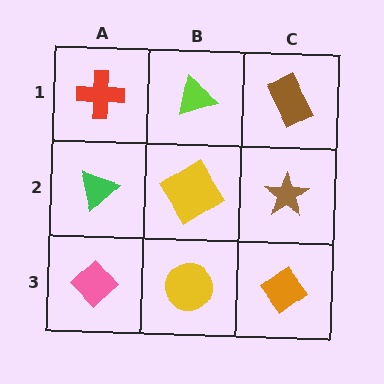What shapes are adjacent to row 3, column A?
A green triangle (row 2, column A), a yellow circle (row 3, column B).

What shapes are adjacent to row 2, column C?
A brown rectangle (row 1, column C), an orange diamond (row 3, column C), a yellow diamond (row 2, column B).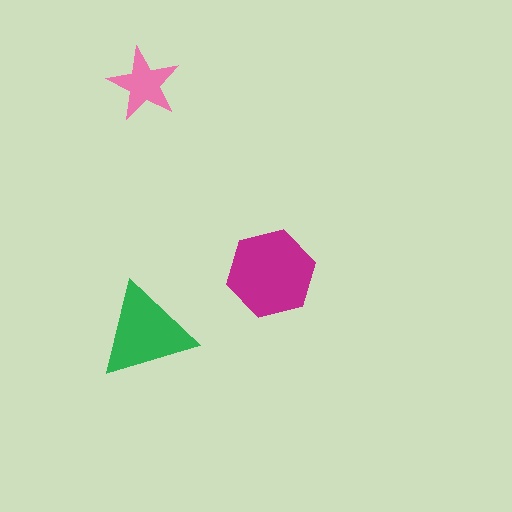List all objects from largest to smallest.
The magenta hexagon, the green triangle, the pink star.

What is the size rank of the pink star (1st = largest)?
3rd.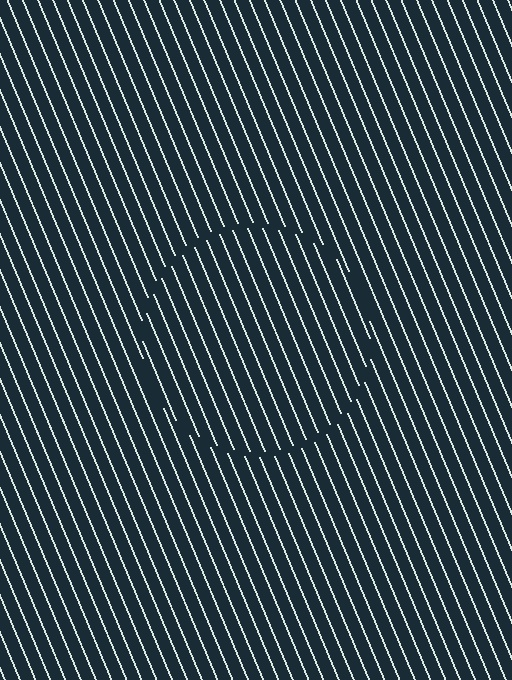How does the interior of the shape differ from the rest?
The interior of the shape contains the same grating, shifted by half a period — the contour is defined by the phase discontinuity where line-ends from the inner and outer gratings abut.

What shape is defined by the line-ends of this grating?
An illusory circle. The interior of the shape contains the same grating, shifted by half a period — the contour is defined by the phase discontinuity where line-ends from the inner and outer gratings abut.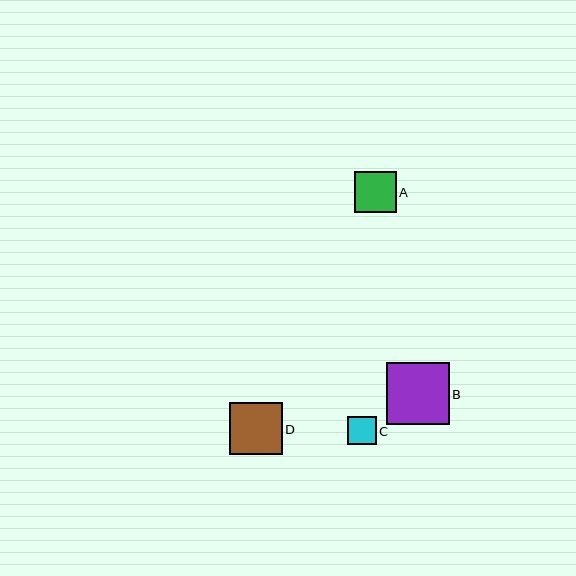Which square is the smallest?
Square C is the smallest with a size of approximately 28 pixels.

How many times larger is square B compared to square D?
Square B is approximately 1.2 times the size of square D.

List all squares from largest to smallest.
From largest to smallest: B, D, A, C.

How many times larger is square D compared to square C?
Square D is approximately 1.8 times the size of square C.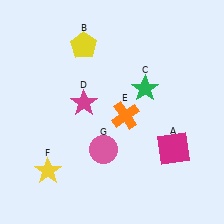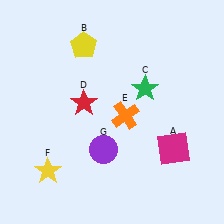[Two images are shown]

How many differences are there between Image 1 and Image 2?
There are 2 differences between the two images.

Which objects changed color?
D changed from magenta to red. G changed from pink to purple.